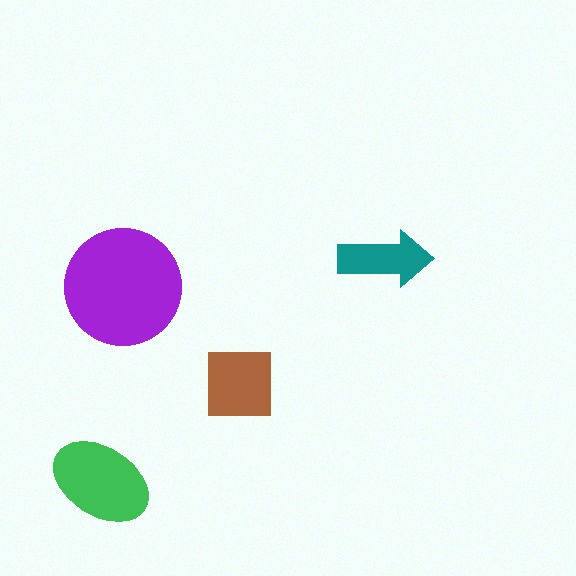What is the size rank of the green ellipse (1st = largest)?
2nd.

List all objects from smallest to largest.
The teal arrow, the brown square, the green ellipse, the purple circle.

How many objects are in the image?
There are 4 objects in the image.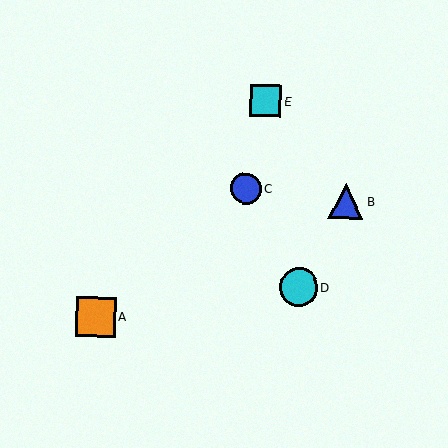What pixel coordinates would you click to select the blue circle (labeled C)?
Click at (246, 188) to select the blue circle C.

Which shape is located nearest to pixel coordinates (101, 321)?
The orange square (labeled A) at (96, 317) is nearest to that location.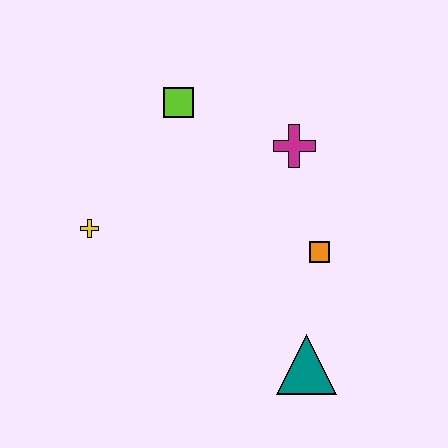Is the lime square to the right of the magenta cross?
No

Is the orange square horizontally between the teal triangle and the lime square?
No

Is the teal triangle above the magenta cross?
No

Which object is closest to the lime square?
The magenta cross is closest to the lime square.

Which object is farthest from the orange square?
The yellow cross is farthest from the orange square.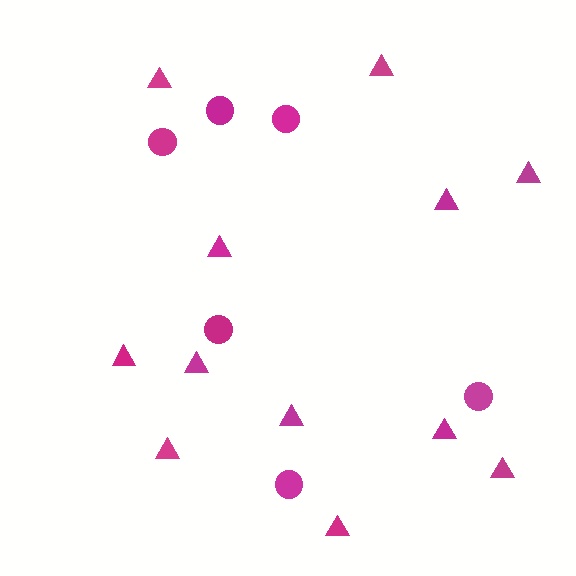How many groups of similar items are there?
There are 2 groups: one group of triangles (12) and one group of circles (6).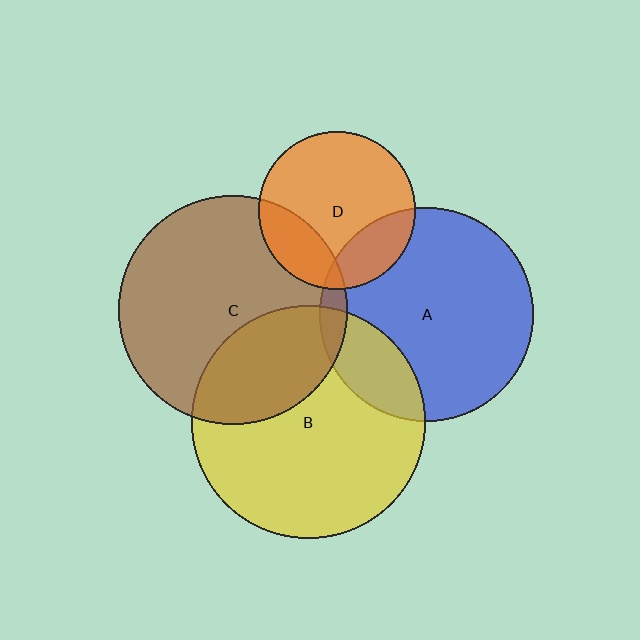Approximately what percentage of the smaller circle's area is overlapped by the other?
Approximately 5%.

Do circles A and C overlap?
Yes.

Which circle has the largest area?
Circle B (yellow).